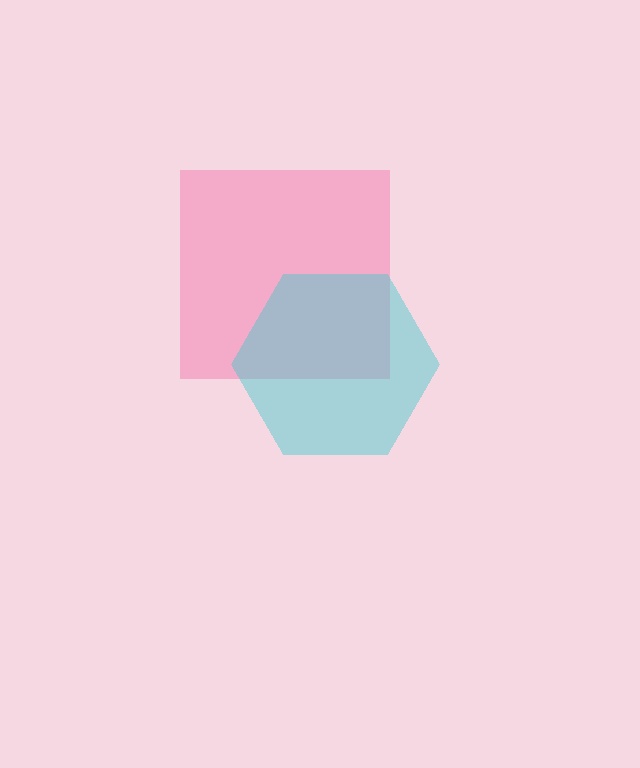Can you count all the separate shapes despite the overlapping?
Yes, there are 2 separate shapes.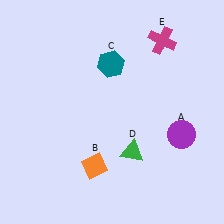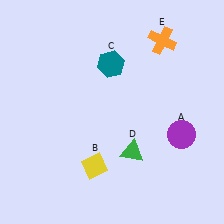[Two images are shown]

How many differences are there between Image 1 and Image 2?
There are 2 differences between the two images.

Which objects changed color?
B changed from orange to yellow. E changed from magenta to orange.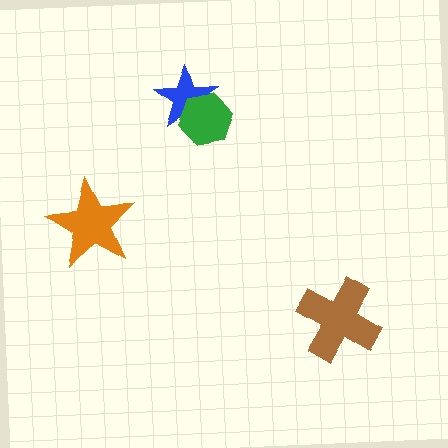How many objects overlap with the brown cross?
0 objects overlap with the brown cross.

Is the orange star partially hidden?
No, no other shape covers it.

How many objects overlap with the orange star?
0 objects overlap with the orange star.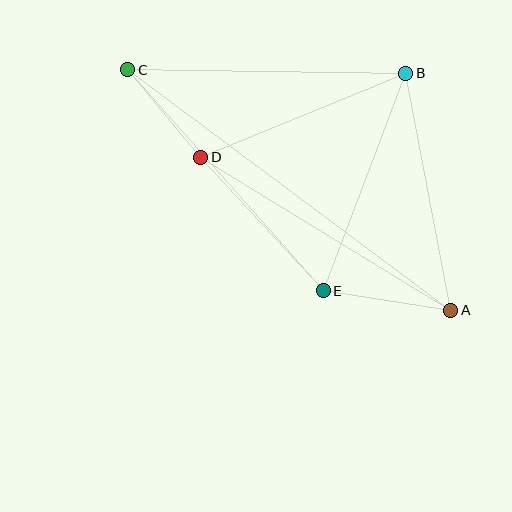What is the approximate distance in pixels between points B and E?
The distance between B and E is approximately 232 pixels.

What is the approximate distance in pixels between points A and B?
The distance between A and B is approximately 241 pixels.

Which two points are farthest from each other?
Points A and C are farthest from each other.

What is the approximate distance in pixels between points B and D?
The distance between B and D is approximately 221 pixels.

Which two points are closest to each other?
Points C and D are closest to each other.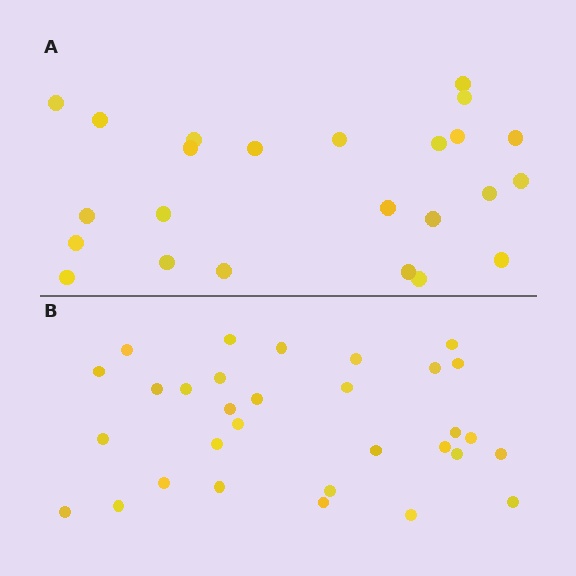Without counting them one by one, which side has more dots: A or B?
Region B (the bottom region) has more dots.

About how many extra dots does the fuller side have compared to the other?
Region B has roughly 8 or so more dots than region A.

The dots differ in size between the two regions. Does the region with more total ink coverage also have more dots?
No. Region A has more total ink coverage because its dots are larger, but region B actually contains more individual dots. Total area can be misleading — the number of items is what matters here.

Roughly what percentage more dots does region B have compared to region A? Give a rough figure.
About 30% more.